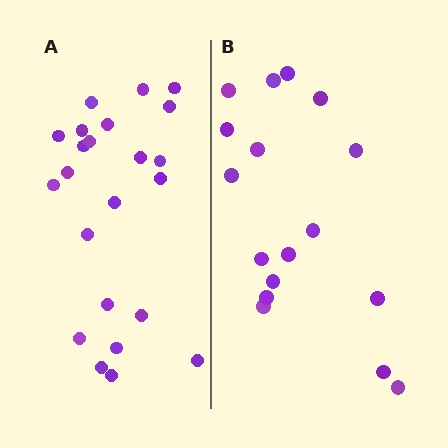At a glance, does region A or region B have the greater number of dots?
Region A (the left region) has more dots.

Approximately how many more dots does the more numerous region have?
Region A has about 6 more dots than region B.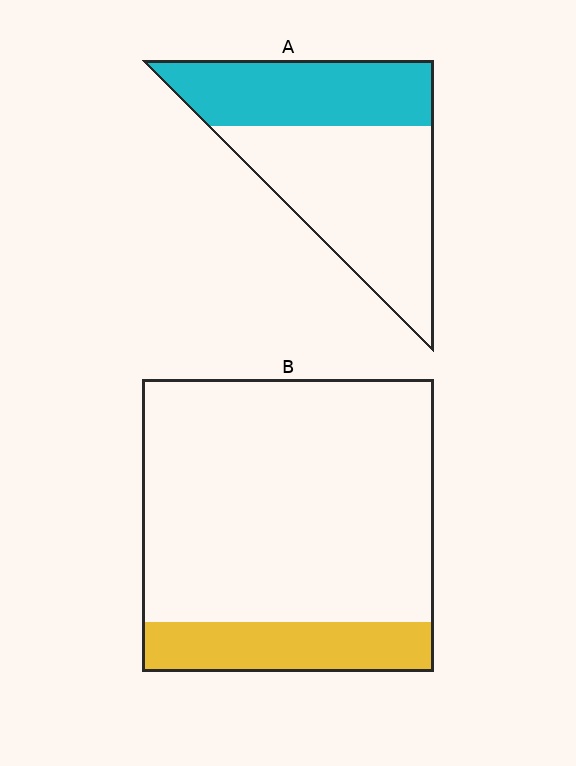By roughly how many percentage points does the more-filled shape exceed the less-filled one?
By roughly 25 percentage points (A over B).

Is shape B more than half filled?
No.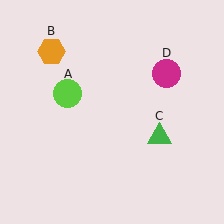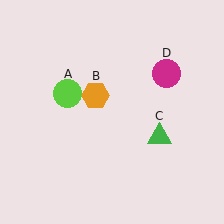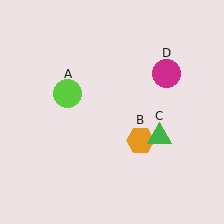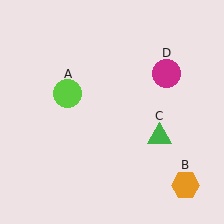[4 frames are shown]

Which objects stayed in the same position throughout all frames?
Lime circle (object A) and green triangle (object C) and magenta circle (object D) remained stationary.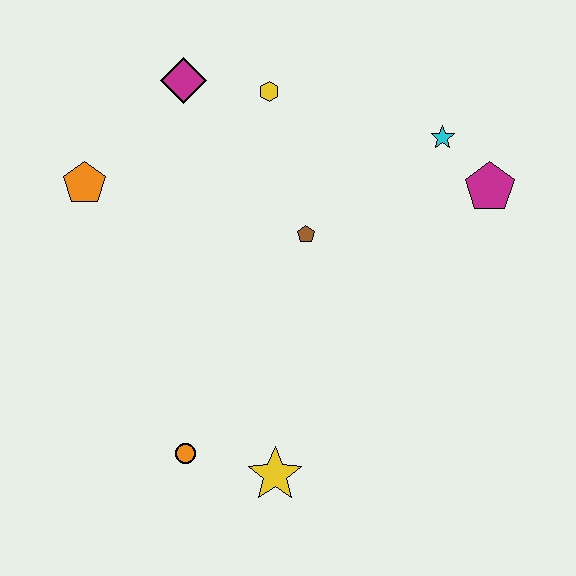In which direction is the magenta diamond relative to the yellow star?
The magenta diamond is above the yellow star.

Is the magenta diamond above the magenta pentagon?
Yes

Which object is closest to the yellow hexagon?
The magenta diamond is closest to the yellow hexagon.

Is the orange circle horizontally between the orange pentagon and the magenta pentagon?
Yes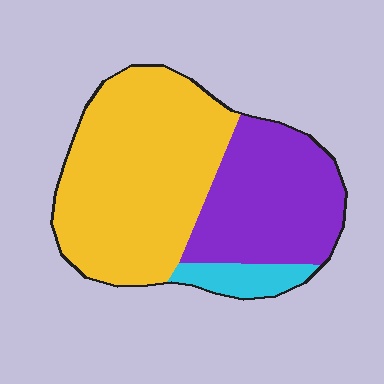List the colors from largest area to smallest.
From largest to smallest: yellow, purple, cyan.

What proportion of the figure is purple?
Purple takes up about one third (1/3) of the figure.